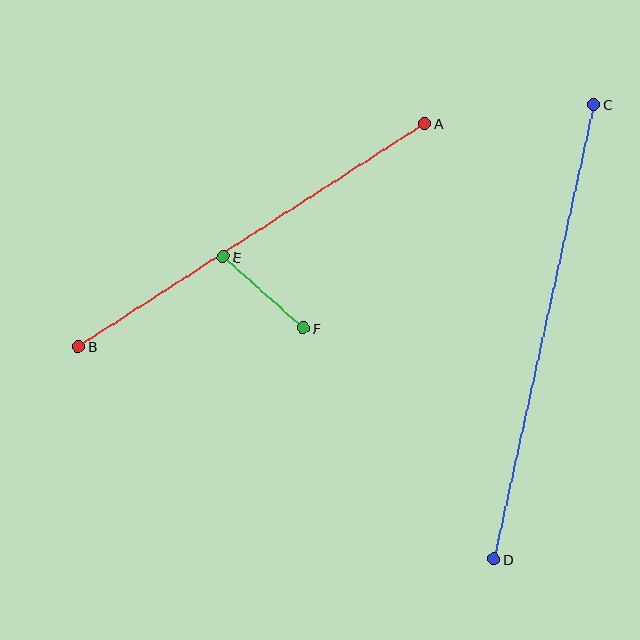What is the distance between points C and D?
The distance is approximately 465 pixels.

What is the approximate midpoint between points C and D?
The midpoint is at approximately (544, 332) pixels.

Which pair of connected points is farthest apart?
Points C and D are farthest apart.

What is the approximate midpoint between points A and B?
The midpoint is at approximately (252, 235) pixels.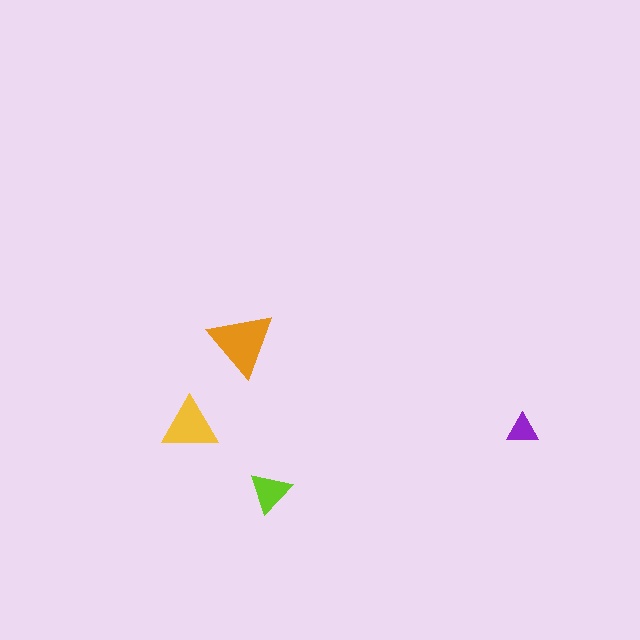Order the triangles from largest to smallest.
the orange one, the yellow one, the lime one, the purple one.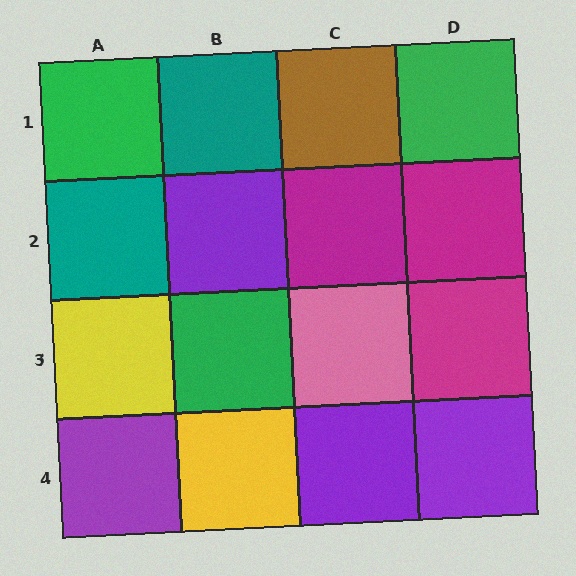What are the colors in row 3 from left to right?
Yellow, green, pink, magenta.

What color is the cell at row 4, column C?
Purple.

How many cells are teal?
2 cells are teal.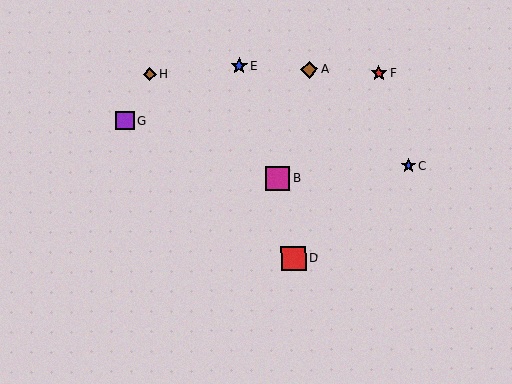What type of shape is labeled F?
Shape F is a red star.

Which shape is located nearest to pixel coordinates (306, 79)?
The brown diamond (labeled A) at (309, 69) is nearest to that location.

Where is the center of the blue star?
The center of the blue star is at (408, 166).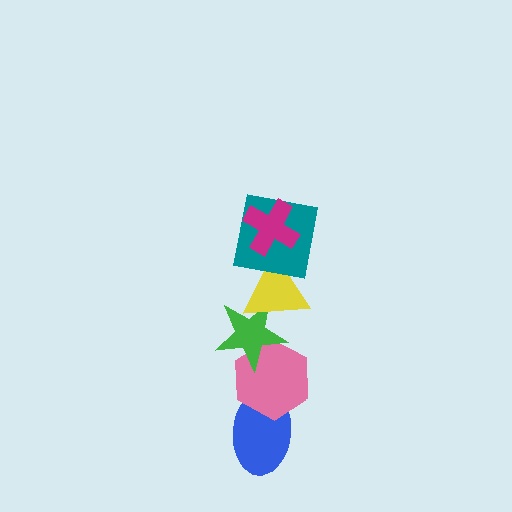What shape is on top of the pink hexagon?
The green star is on top of the pink hexagon.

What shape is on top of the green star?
The yellow triangle is on top of the green star.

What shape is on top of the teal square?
The magenta cross is on top of the teal square.